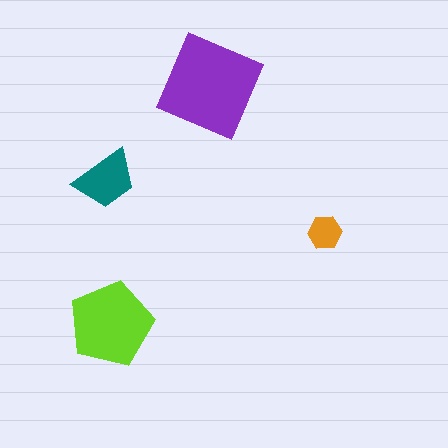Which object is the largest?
The purple diamond.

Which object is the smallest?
The orange hexagon.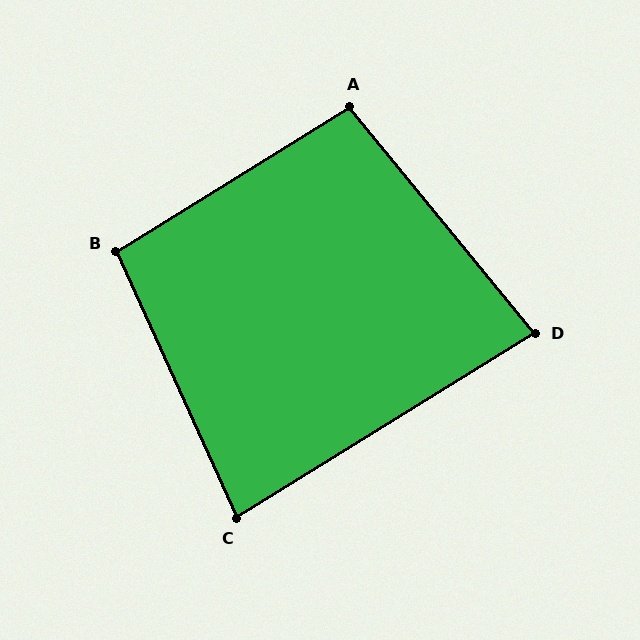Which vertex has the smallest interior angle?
C, at approximately 82 degrees.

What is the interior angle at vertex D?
Approximately 83 degrees (acute).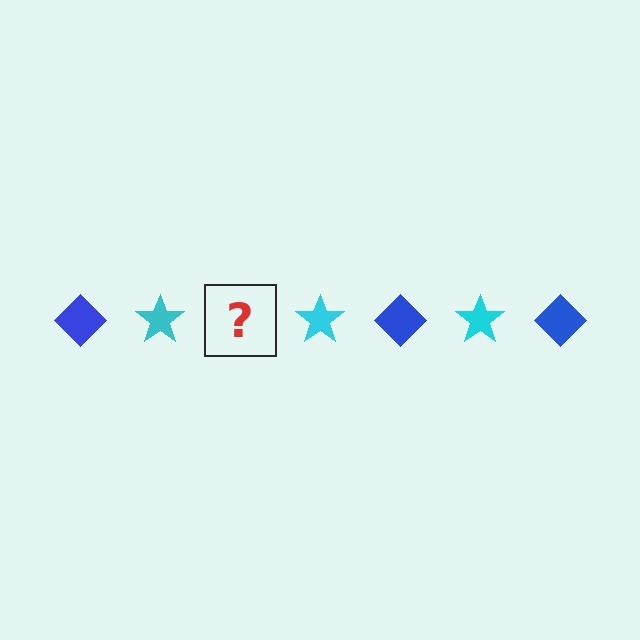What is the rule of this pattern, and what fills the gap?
The rule is that the pattern alternates between blue diamond and cyan star. The gap should be filled with a blue diamond.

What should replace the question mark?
The question mark should be replaced with a blue diamond.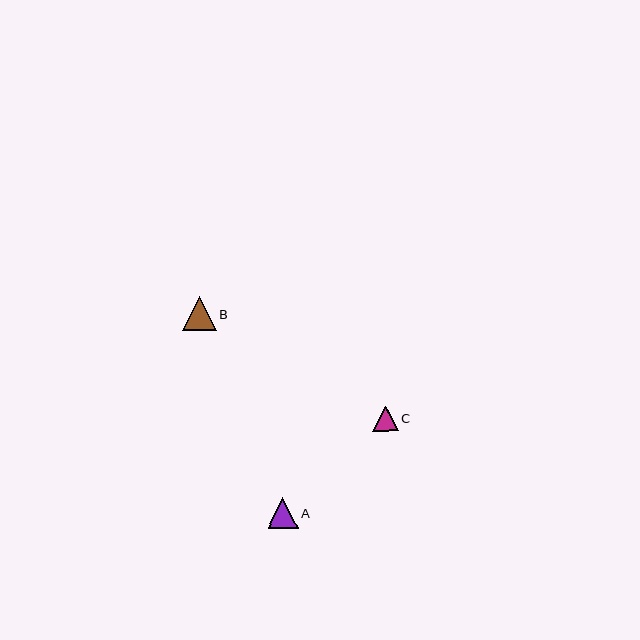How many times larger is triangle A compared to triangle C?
Triangle A is approximately 1.2 times the size of triangle C.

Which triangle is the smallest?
Triangle C is the smallest with a size of approximately 26 pixels.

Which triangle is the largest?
Triangle B is the largest with a size of approximately 34 pixels.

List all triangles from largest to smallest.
From largest to smallest: B, A, C.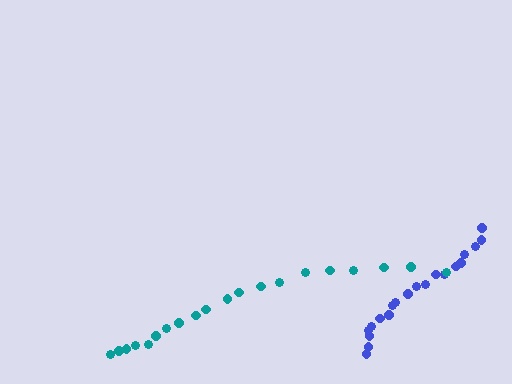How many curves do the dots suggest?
There are 2 distinct paths.